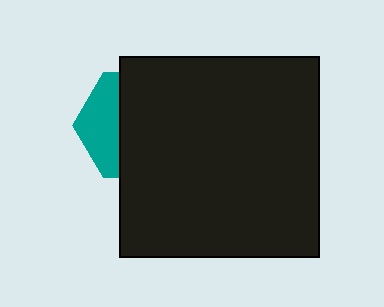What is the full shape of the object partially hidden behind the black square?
The partially hidden object is a teal hexagon.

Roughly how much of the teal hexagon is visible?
A small part of it is visible (roughly 35%).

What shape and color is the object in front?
The object in front is a black square.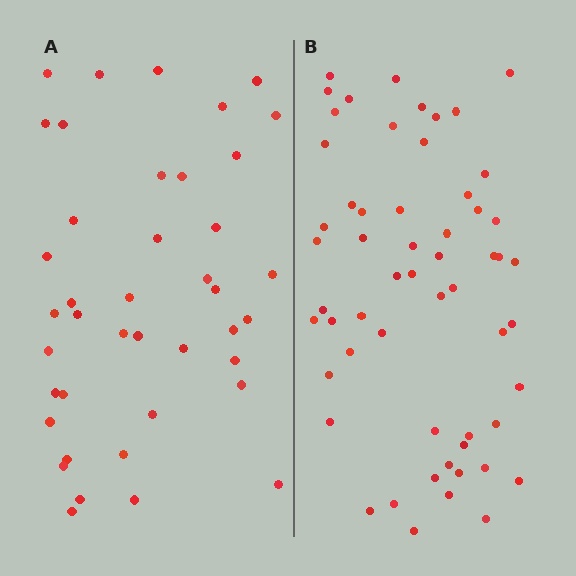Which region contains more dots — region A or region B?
Region B (the right region) has more dots.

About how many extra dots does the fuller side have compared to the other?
Region B has approximately 15 more dots than region A.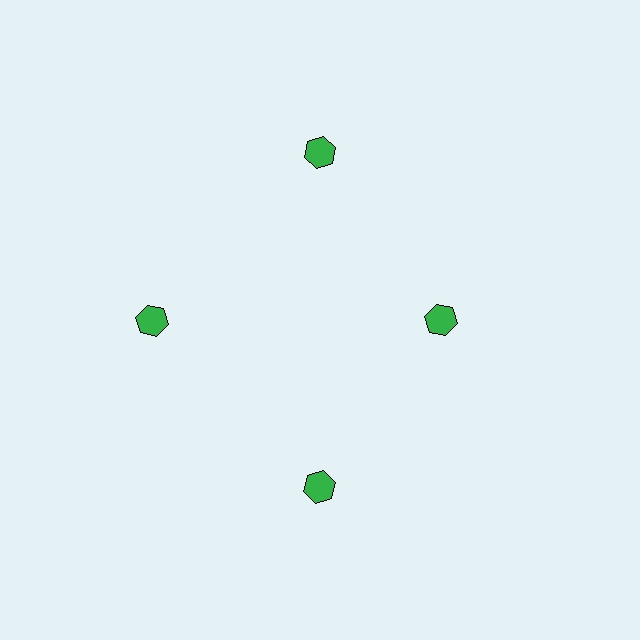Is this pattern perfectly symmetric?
No. The 4 green hexagons are arranged in a ring, but one element near the 3 o'clock position is pulled inward toward the center, breaking the 4-fold rotational symmetry.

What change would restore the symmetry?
The symmetry would be restored by moving it outward, back onto the ring so that all 4 hexagons sit at equal angles and equal distance from the center.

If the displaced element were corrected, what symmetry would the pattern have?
It would have 4-fold rotational symmetry — the pattern would map onto itself every 90 degrees.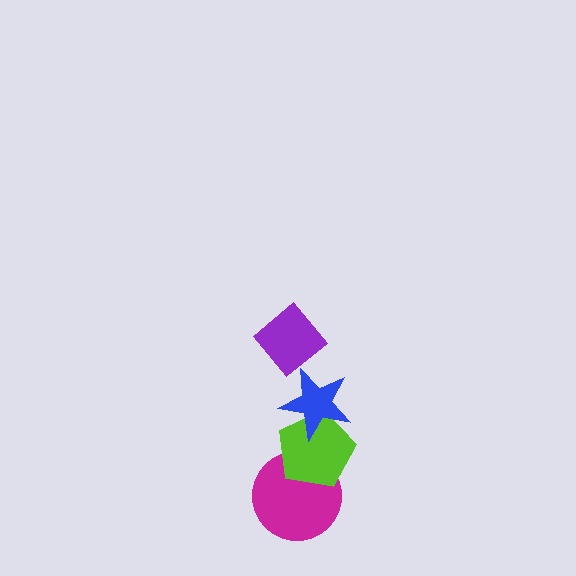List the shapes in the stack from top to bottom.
From top to bottom: the purple diamond, the blue star, the lime pentagon, the magenta circle.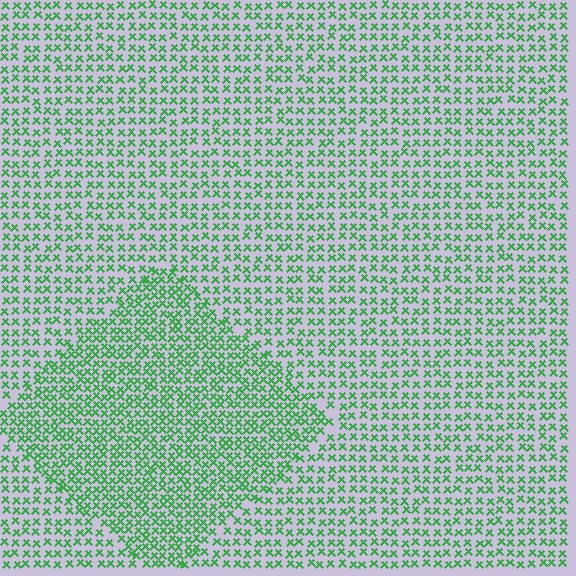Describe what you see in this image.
The image contains small green elements arranged at two different densities. A diamond-shaped region is visible where the elements are more densely packed than the surrounding area.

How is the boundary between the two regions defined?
The boundary is defined by a change in element density (approximately 1.6x ratio). All elements are the same color, size, and shape.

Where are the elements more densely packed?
The elements are more densely packed inside the diamond boundary.